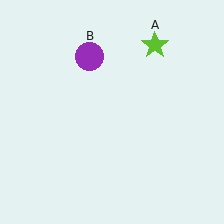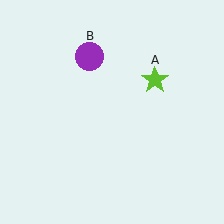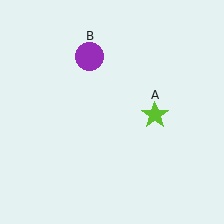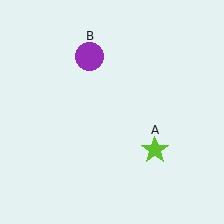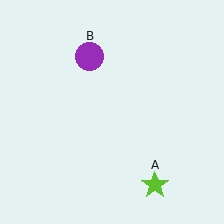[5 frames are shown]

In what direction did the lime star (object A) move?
The lime star (object A) moved down.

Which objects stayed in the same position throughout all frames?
Purple circle (object B) remained stationary.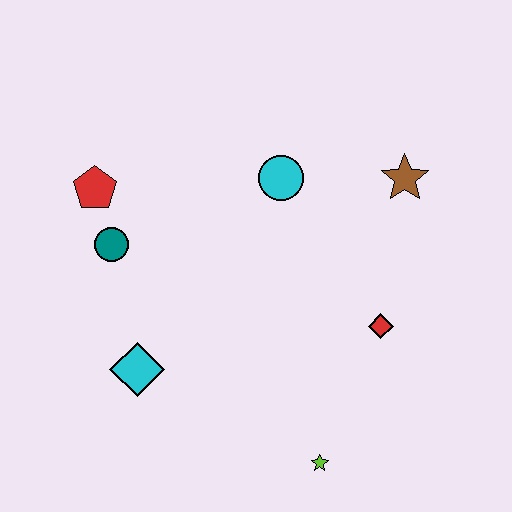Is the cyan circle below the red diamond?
No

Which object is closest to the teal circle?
The red pentagon is closest to the teal circle.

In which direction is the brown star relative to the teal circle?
The brown star is to the right of the teal circle.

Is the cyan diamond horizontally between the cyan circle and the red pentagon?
Yes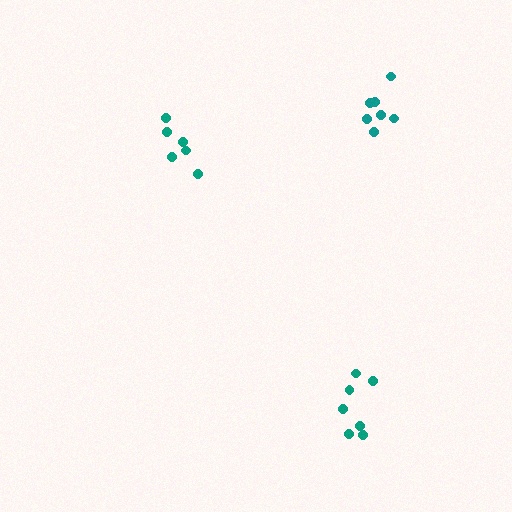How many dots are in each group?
Group 1: 7 dots, Group 2: 6 dots, Group 3: 7 dots (20 total).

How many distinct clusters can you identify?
There are 3 distinct clusters.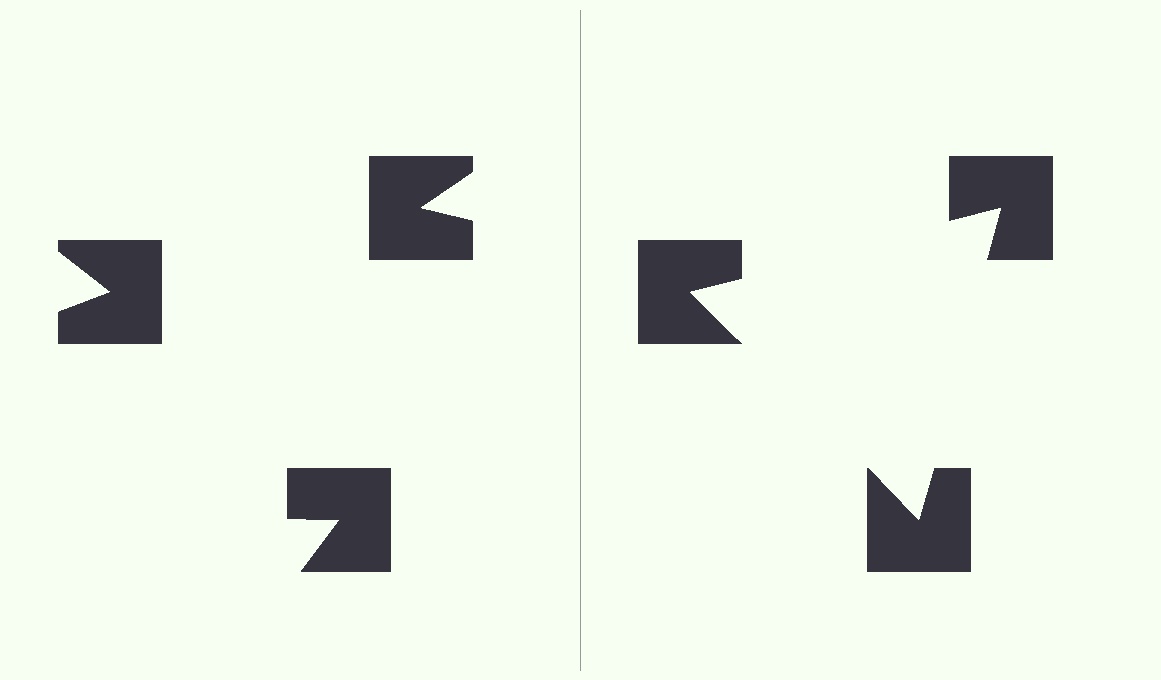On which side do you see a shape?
An illusory triangle appears on the right side. On the left side the wedge cuts are rotated, so no coherent shape forms.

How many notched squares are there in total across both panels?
6 — 3 on each side.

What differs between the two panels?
The notched squares are positioned identically on both sides; only the wedge orientations differ. On the right they align to a triangle; on the left they are misaligned.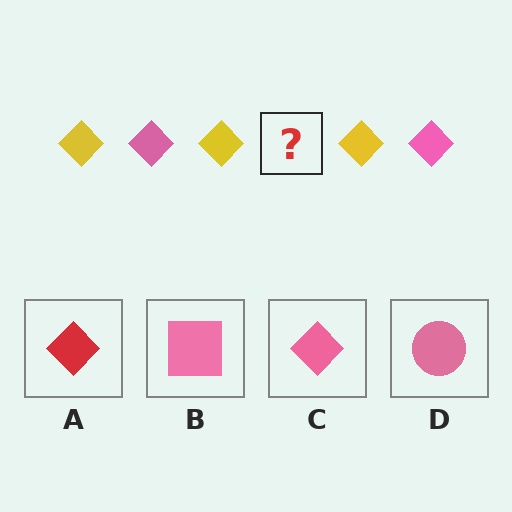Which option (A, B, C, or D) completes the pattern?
C.